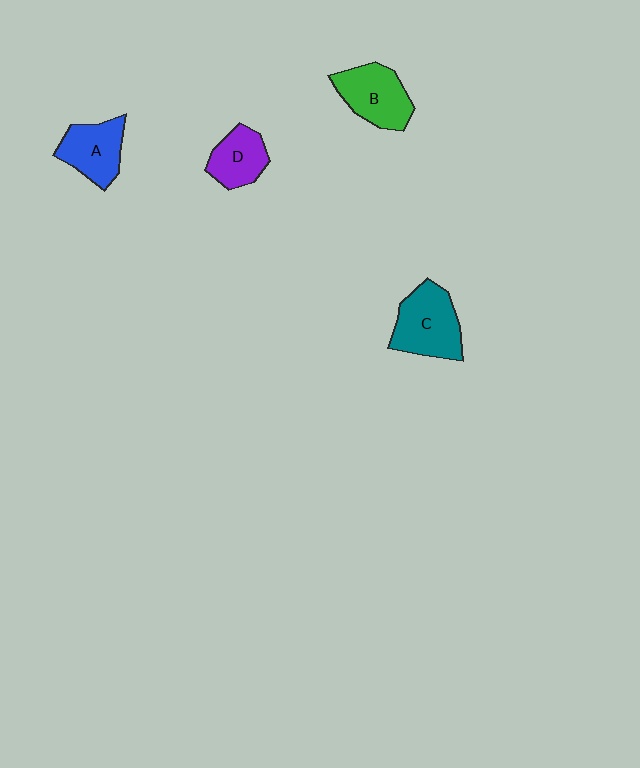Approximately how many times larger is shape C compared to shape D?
Approximately 1.5 times.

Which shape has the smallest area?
Shape D (purple).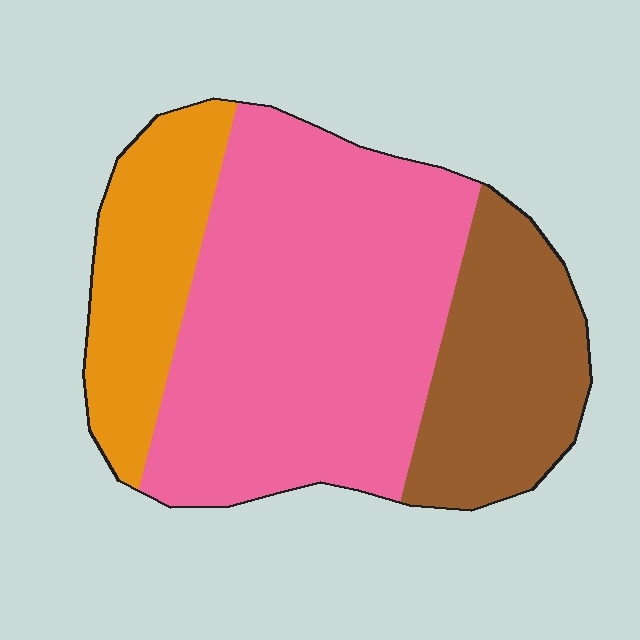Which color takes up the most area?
Pink, at roughly 55%.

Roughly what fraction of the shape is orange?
Orange takes up about one fifth (1/5) of the shape.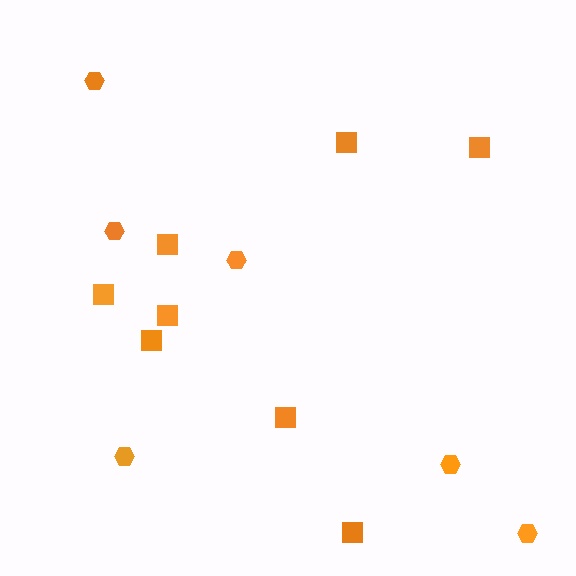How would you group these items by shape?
There are 2 groups: one group of hexagons (6) and one group of squares (8).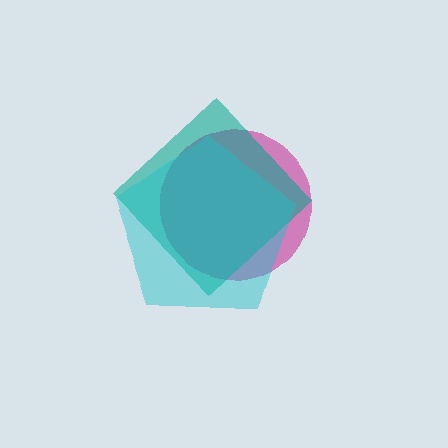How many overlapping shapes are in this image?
There are 3 overlapping shapes in the image.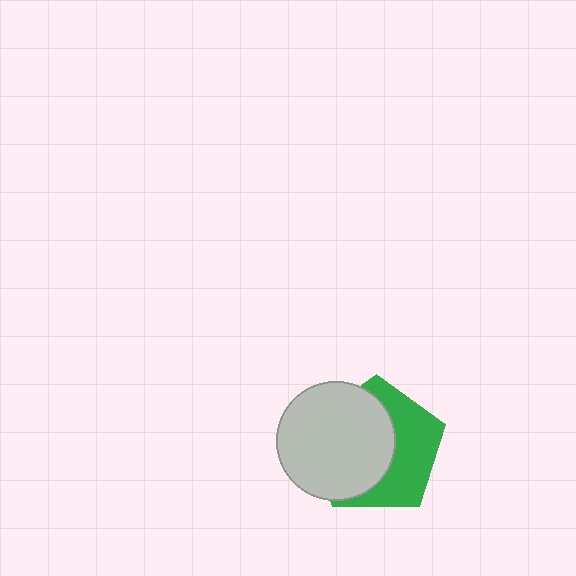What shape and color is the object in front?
The object in front is a light gray circle.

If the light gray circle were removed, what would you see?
You would see the complete green pentagon.